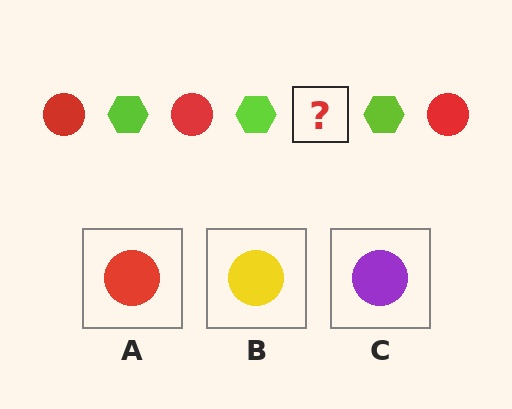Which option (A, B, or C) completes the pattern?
A.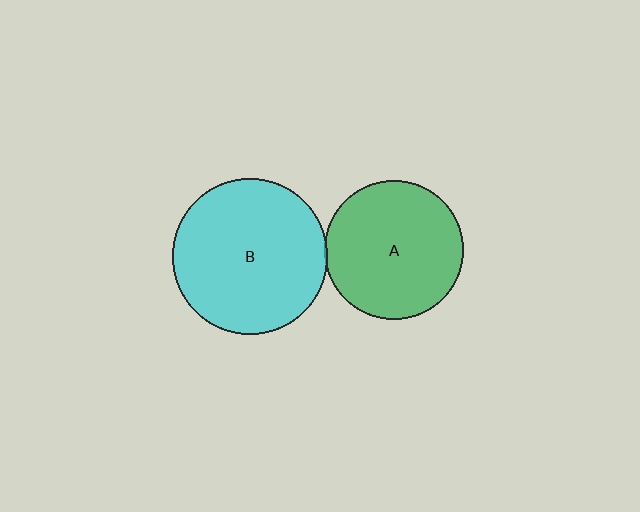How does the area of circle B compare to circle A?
Approximately 1.3 times.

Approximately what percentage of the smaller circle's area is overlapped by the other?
Approximately 5%.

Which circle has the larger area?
Circle B (cyan).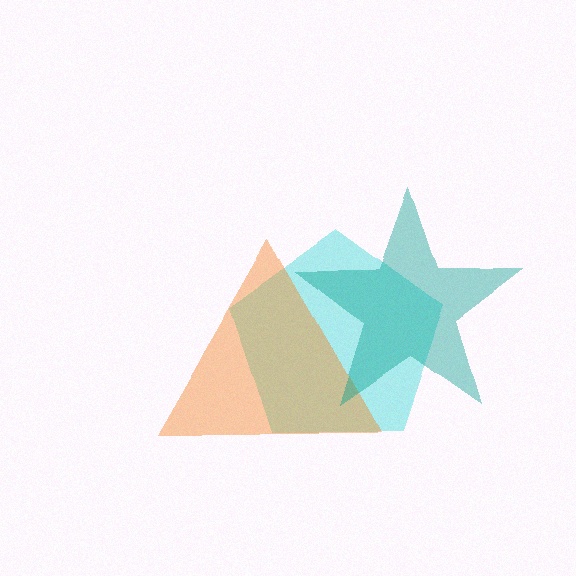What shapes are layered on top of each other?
The layered shapes are: a cyan pentagon, an orange triangle, a teal star.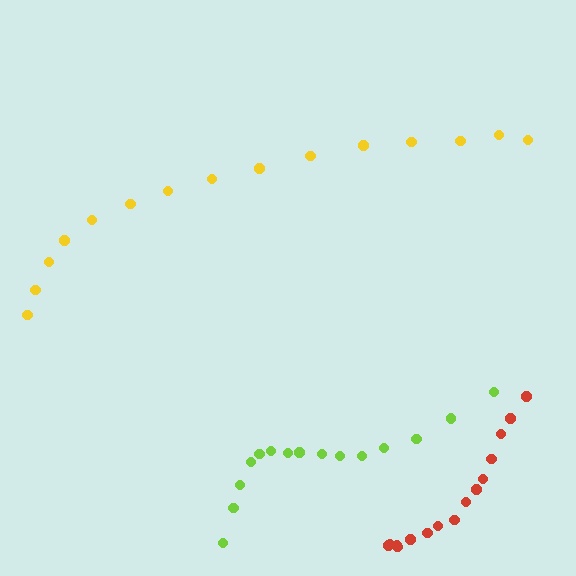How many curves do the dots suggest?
There are 3 distinct paths.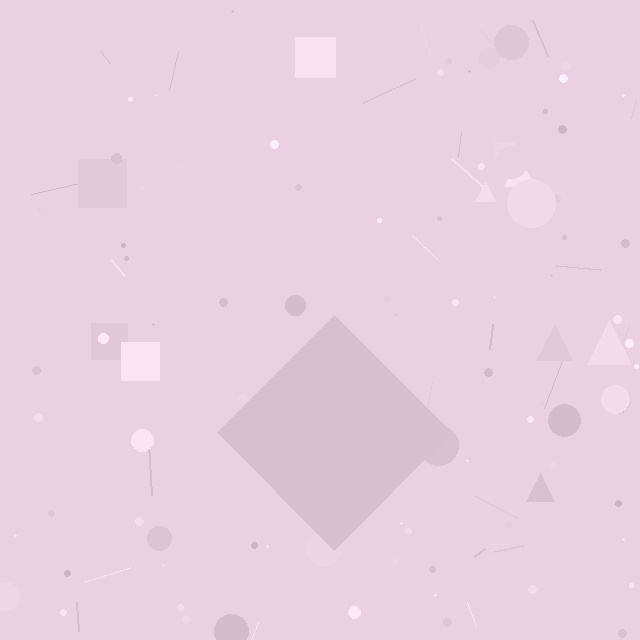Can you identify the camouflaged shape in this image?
The camouflaged shape is a diamond.